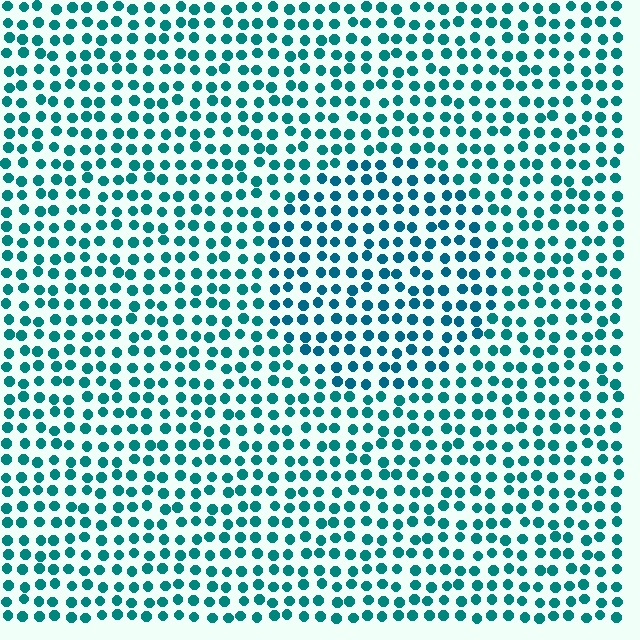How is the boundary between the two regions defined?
The boundary is defined purely by a slight shift in hue (about 18 degrees). Spacing, size, and orientation are identical on both sides.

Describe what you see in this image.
The image is filled with small teal elements in a uniform arrangement. A circle-shaped region is visible where the elements are tinted to a slightly different hue, forming a subtle color boundary.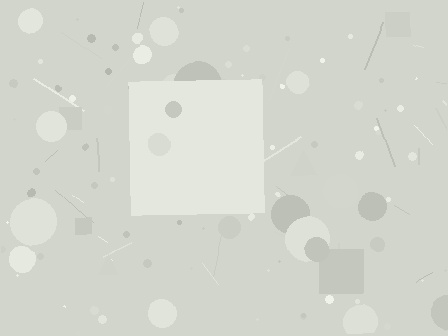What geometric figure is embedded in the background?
A square is embedded in the background.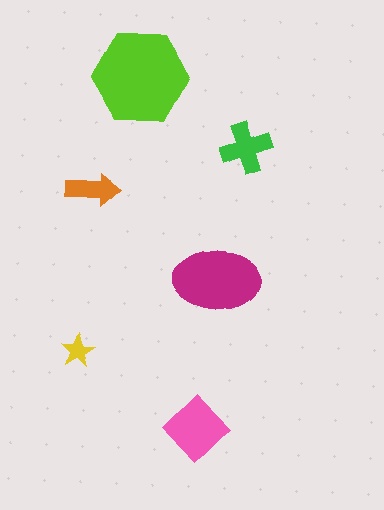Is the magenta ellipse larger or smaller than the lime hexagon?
Smaller.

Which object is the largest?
The lime hexagon.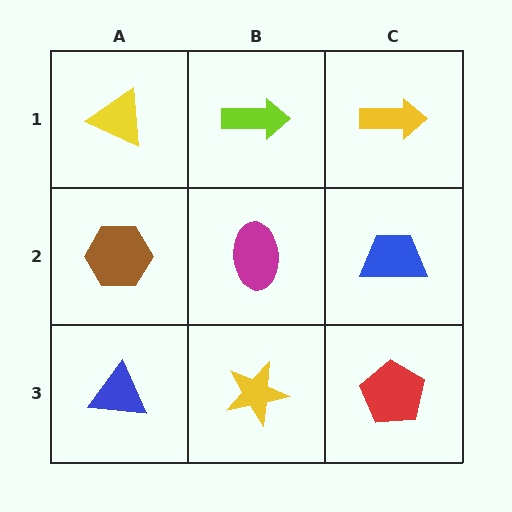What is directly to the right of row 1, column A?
A lime arrow.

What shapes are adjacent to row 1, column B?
A magenta ellipse (row 2, column B), a yellow triangle (row 1, column A), a yellow arrow (row 1, column C).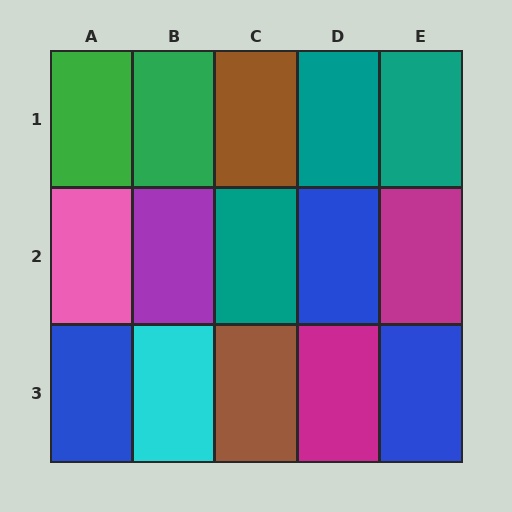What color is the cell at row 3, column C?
Brown.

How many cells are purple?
1 cell is purple.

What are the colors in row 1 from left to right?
Green, green, brown, teal, teal.